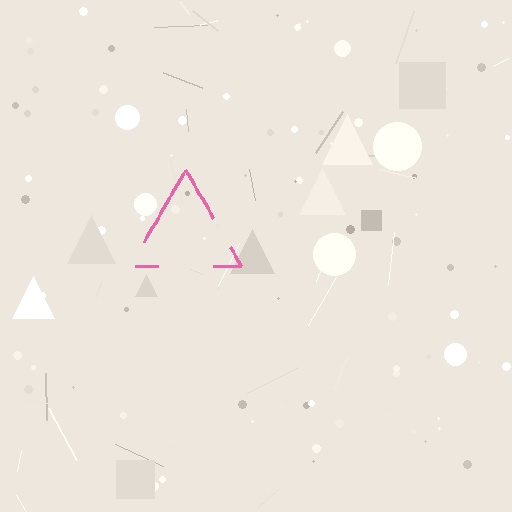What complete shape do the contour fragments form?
The contour fragments form a triangle.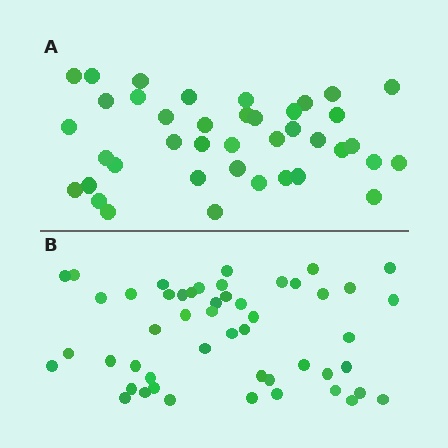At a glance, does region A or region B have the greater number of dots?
Region B (the bottom region) has more dots.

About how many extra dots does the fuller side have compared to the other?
Region B has roughly 10 or so more dots than region A.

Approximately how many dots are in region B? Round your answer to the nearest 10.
About 50 dots.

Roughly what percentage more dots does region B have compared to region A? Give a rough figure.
About 25% more.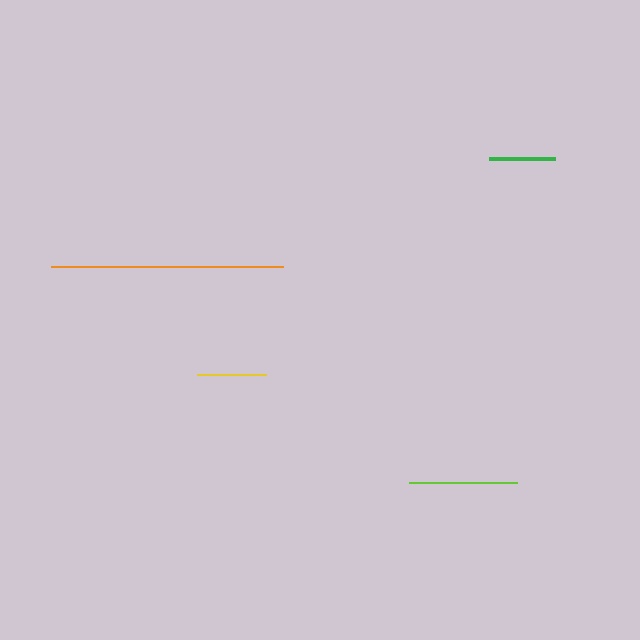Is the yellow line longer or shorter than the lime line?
The lime line is longer than the yellow line.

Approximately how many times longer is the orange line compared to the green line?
The orange line is approximately 3.5 times the length of the green line.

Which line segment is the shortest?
The green line is the shortest at approximately 66 pixels.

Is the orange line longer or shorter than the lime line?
The orange line is longer than the lime line.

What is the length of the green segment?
The green segment is approximately 66 pixels long.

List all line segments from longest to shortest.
From longest to shortest: orange, lime, yellow, green.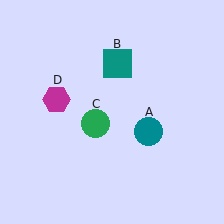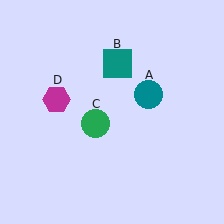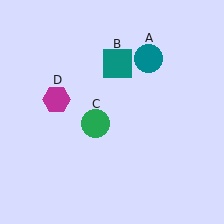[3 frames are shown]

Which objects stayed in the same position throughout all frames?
Teal square (object B) and green circle (object C) and magenta hexagon (object D) remained stationary.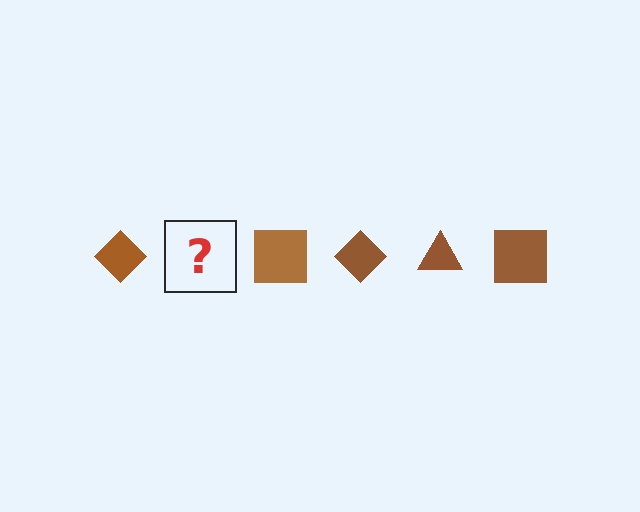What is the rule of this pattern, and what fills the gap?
The rule is that the pattern cycles through diamond, triangle, square shapes in brown. The gap should be filled with a brown triangle.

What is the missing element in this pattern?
The missing element is a brown triangle.